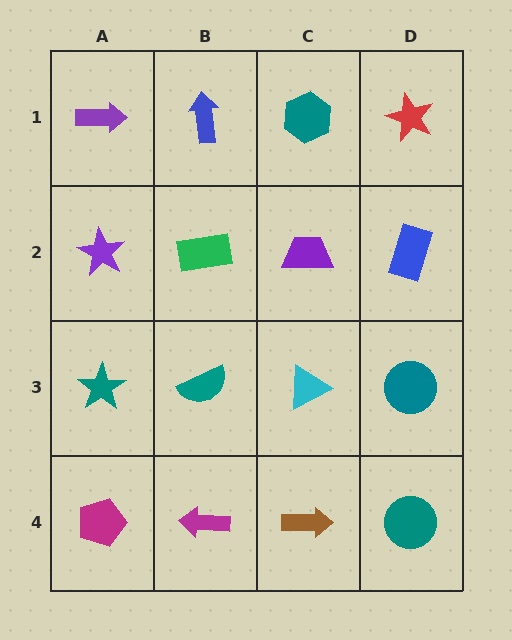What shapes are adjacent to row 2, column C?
A teal hexagon (row 1, column C), a cyan triangle (row 3, column C), a green rectangle (row 2, column B), a blue rectangle (row 2, column D).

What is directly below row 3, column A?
A magenta pentagon.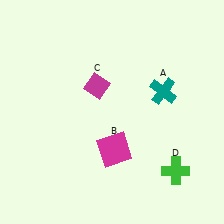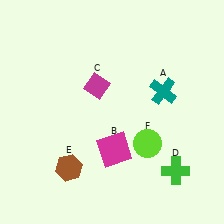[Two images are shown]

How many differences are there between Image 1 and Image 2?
There are 2 differences between the two images.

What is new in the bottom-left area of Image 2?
A brown hexagon (E) was added in the bottom-left area of Image 2.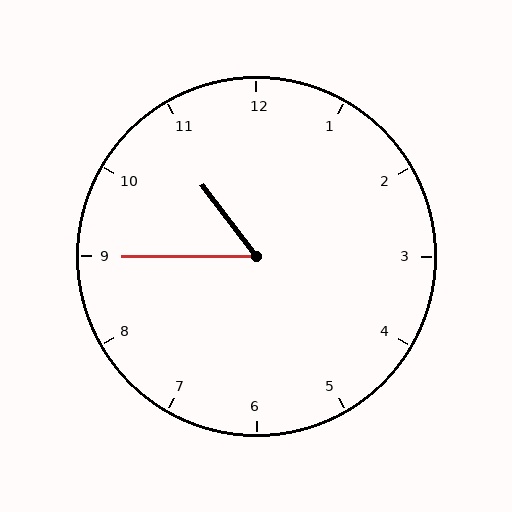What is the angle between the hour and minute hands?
Approximately 52 degrees.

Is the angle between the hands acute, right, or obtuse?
It is acute.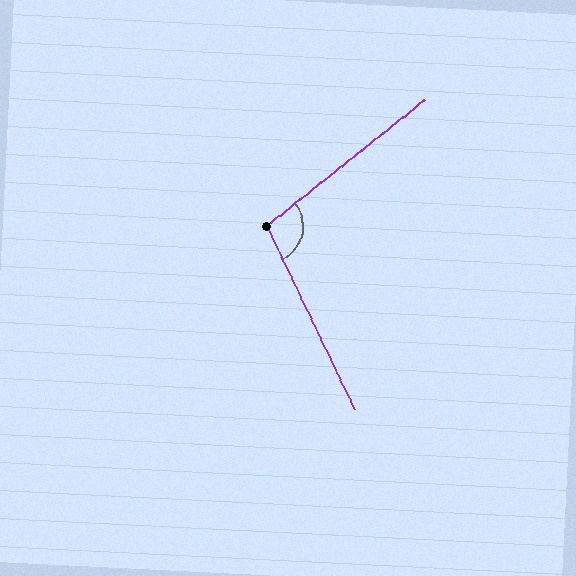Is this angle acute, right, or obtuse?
It is obtuse.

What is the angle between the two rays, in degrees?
Approximately 103 degrees.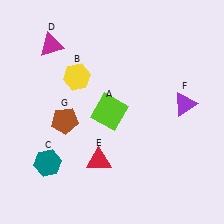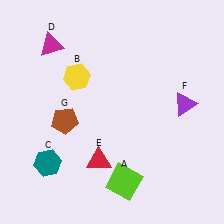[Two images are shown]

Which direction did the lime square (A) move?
The lime square (A) moved down.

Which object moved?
The lime square (A) moved down.